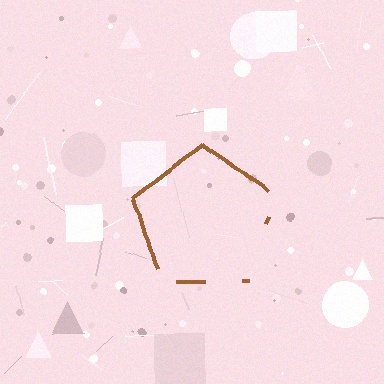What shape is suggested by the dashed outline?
The dashed outline suggests a pentagon.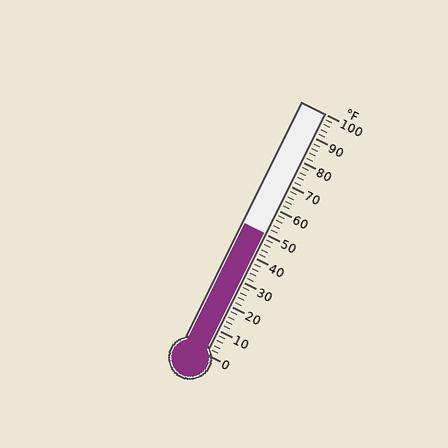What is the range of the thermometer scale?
The thermometer scale ranges from 0°F to 100°F.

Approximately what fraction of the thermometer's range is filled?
The thermometer is filled to approximately 50% of its range.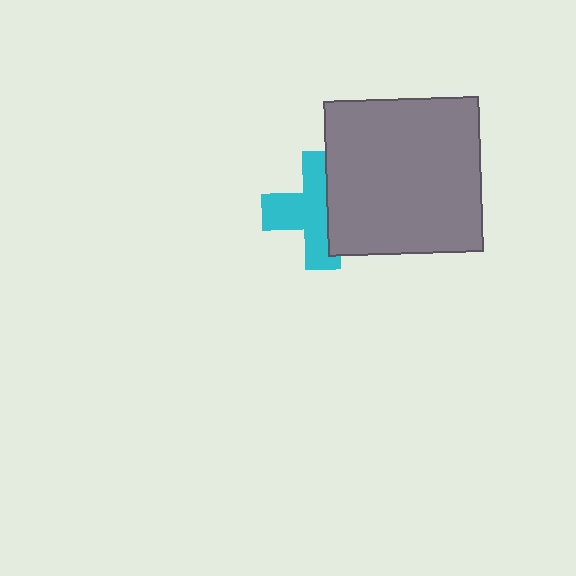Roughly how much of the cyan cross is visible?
About half of it is visible (roughly 62%).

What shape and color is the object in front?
The object in front is a gray square.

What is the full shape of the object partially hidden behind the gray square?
The partially hidden object is a cyan cross.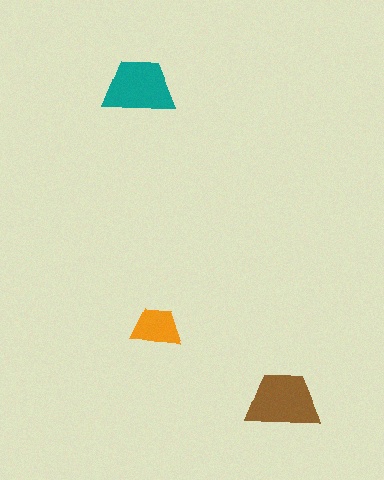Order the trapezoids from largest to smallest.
the brown one, the teal one, the orange one.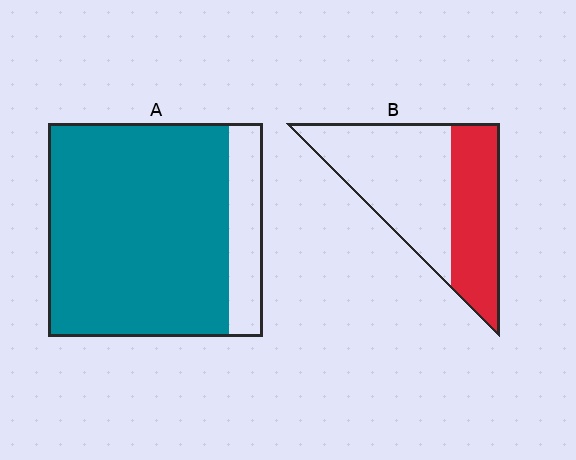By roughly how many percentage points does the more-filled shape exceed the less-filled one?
By roughly 45 percentage points (A over B).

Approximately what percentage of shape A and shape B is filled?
A is approximately 85% and B is approximately 40%.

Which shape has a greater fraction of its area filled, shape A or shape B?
Shape A.